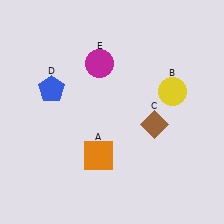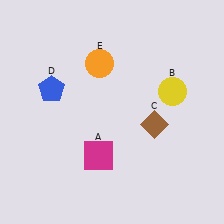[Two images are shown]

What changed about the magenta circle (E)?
In Image 1, E is magenta. In Image 2, it changed to orange.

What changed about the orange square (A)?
In Image 1, A is orange. In Image 2, it changed to magenta.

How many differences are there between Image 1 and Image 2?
There are 2 differences between the two images.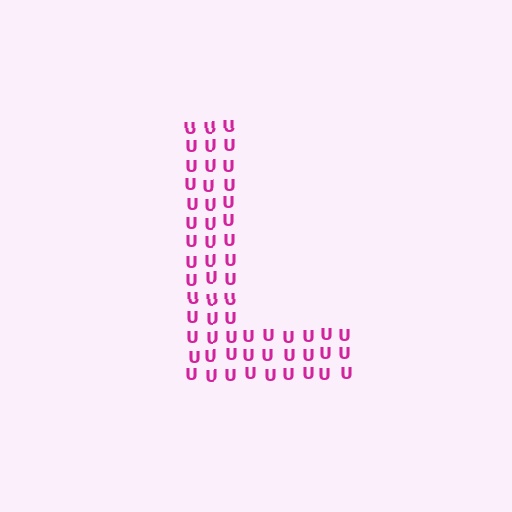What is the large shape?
The large shape is the letter L.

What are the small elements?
The small elements are letter U's.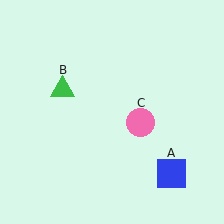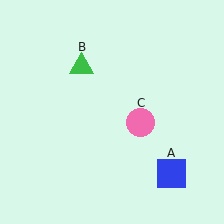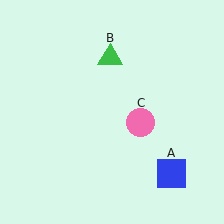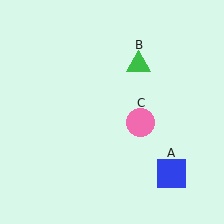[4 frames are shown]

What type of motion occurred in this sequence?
The green triangle (object B) rotated clockwise around the center of the scene.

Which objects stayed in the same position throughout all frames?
Blue square (object A) and pink circle (object C) remained stationary.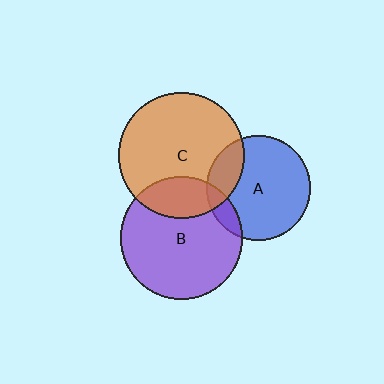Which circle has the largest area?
Circle C (orange).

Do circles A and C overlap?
Yes.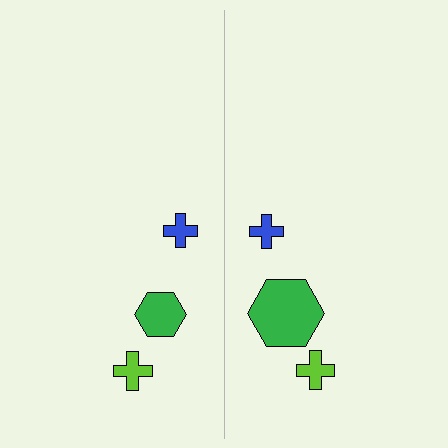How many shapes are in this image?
There are 6 shapes in this image.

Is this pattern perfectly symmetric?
No, the pattern is not perfectly symmetric. The green hexagon on the right side has a different size than its mirror counterpart.